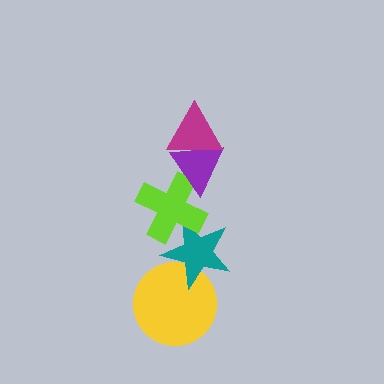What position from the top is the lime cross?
The lime cross is 3rd from the top.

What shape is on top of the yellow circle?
The teal star is on top of the yellow circle.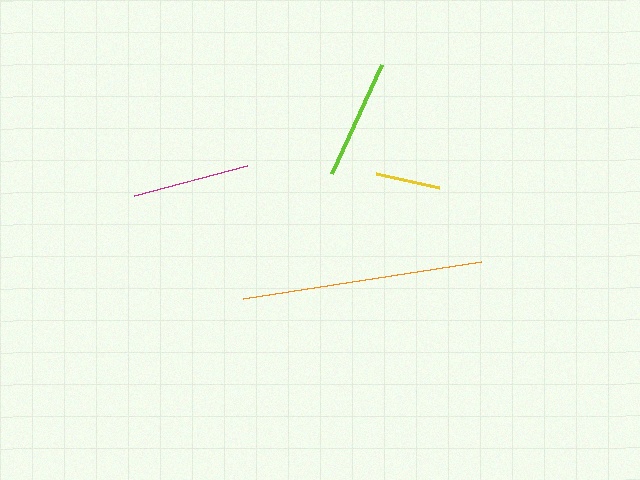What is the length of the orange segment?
The orange segment is approximately 242 pixels long.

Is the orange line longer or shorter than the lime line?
The orange line is longer than the lime line.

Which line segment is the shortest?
The yellow line is the shortest at approximately 65 pixels.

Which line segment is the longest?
The orange line is the longest at approximately 242 pixels.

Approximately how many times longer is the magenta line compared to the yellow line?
The magenta line is approximately 1.8 times the length of the yellow line.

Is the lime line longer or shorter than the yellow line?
The lime line is longer than the yellow line.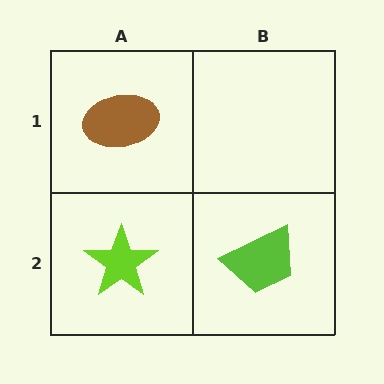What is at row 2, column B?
A lime trapezoid.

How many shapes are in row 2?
2 shapes.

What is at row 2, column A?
A lime star.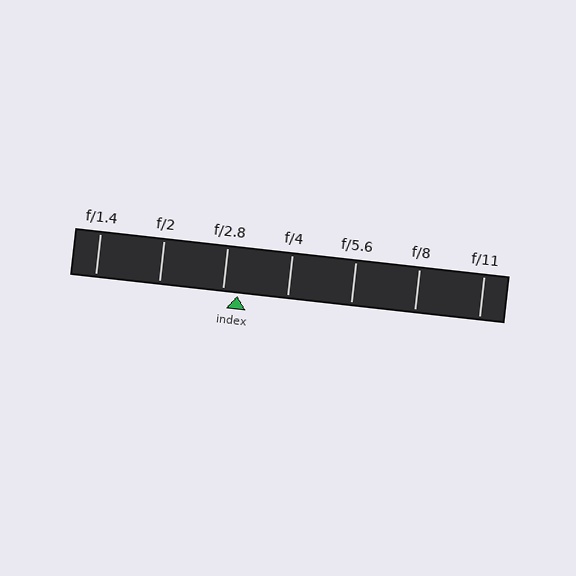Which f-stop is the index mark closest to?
The index mark is closest to f/2.8.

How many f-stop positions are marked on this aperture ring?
There are 7 f-stop positions marked.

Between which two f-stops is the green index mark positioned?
The index mark is between f/2.8 and f/4.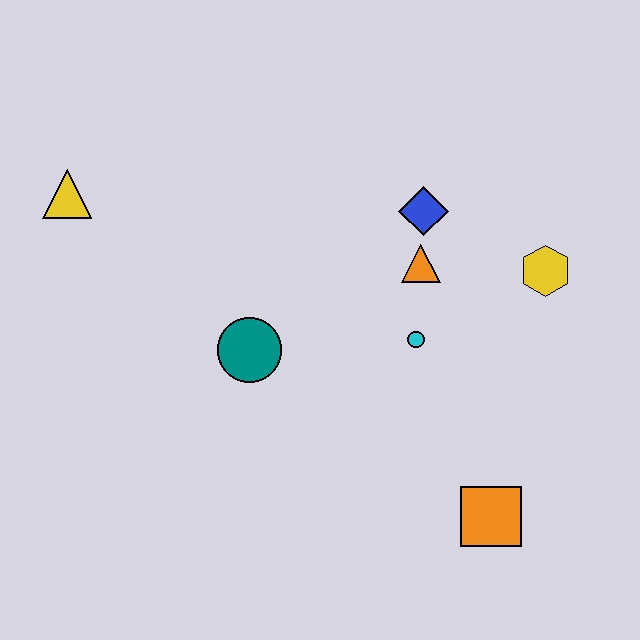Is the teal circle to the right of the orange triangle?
No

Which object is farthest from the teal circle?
The yellow hexagon is farthest from the teal circle.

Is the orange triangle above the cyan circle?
Yes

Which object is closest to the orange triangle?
The blue diamond is closest to the orange triangle.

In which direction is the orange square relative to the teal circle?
The orange square is to the right of the teal circle.